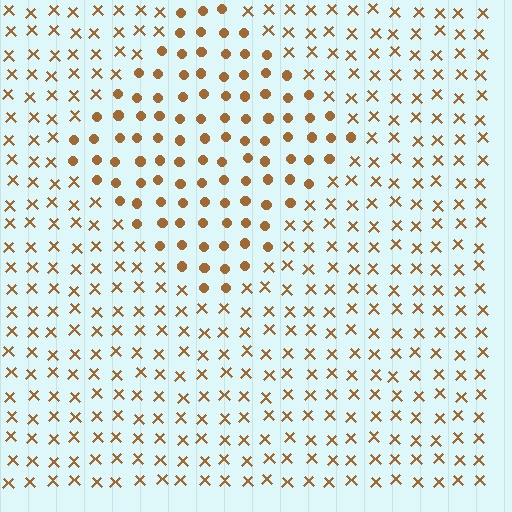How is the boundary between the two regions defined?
The boundary is defined by a change in element shape: circles inside vs. X marks outside. All elements share the same color and spacing.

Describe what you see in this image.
The image is filled with small brown elements arranged in a uniform grid. A diamond-shaped region contains circles, while the surrounding area contains X marks. The boundary is defined purely by the change in element shape.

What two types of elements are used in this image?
The image uses circles inside the diamond region and X marks outside it.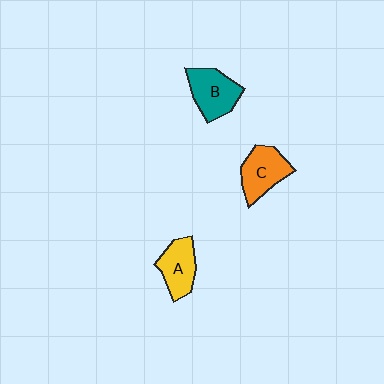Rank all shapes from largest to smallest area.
From largest to smallest: B (teal), C (orange), A (yellow).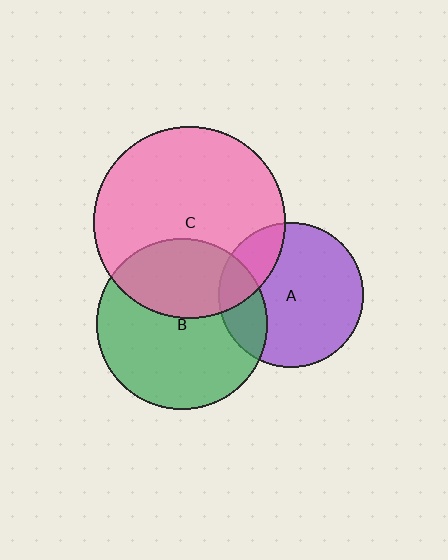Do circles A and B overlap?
Yes.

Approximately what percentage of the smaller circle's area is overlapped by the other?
Approximately 20%.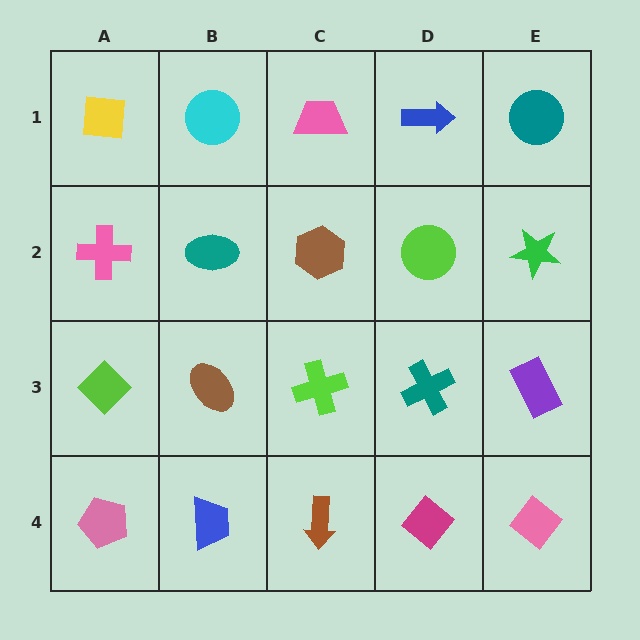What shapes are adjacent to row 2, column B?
A cyan circle (row 1, column B), a brown ellipse (row 3, column B), a pink cross (row 2, column A), a brown hexagon (row 2, column C).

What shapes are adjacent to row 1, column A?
A pink cross (row 2, column A), a cyan circle (row 1, column B).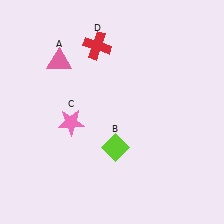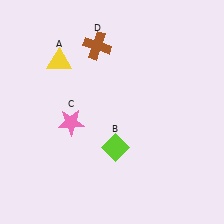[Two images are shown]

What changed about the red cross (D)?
In Image 1, D is red. In Image 2, it changed to brown.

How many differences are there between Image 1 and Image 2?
There are 2 differences between the two images.